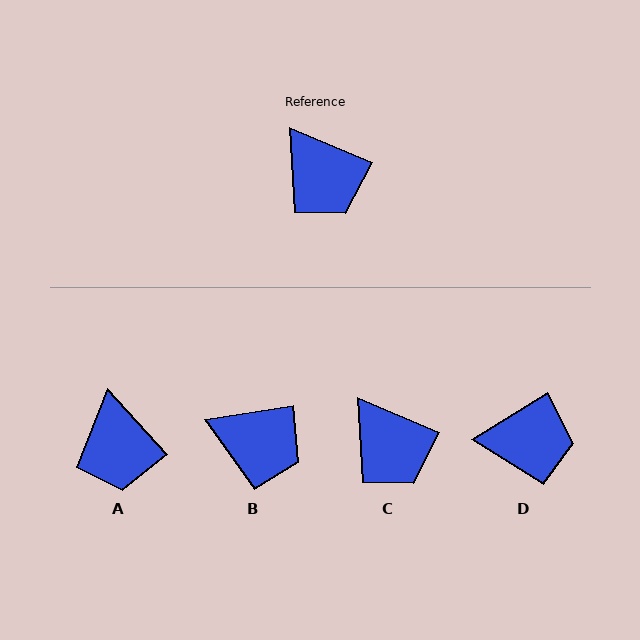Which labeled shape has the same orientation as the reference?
C.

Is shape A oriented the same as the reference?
No, it is off by about 25 degrees.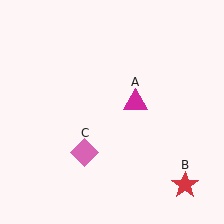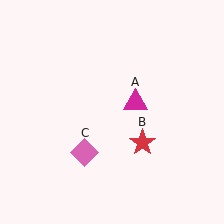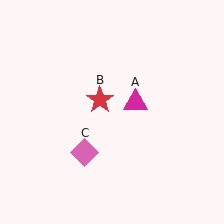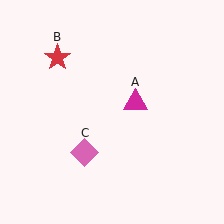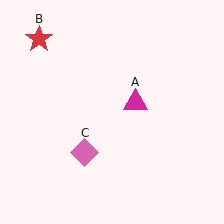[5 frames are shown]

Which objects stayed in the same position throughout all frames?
Magenta triangle (object A) and pink diamond (object C) remained stationary.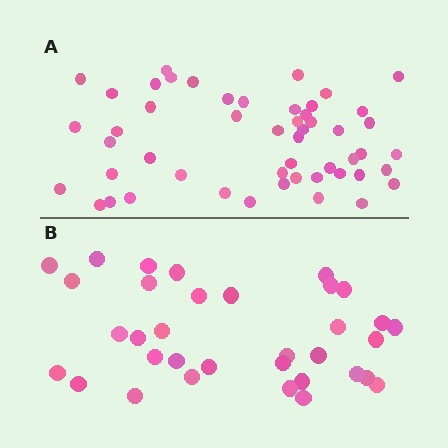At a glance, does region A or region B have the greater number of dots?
Region A (the top region) has more dots.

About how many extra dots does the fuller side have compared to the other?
Region A has approximately 15 more dots than region B.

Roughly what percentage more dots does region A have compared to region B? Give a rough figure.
About 50% more.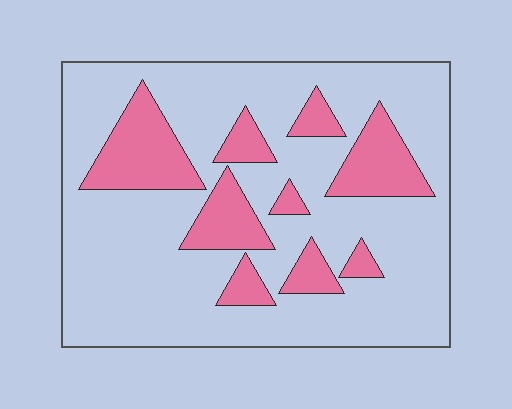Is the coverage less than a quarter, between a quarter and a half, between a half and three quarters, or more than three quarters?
Less than a quarter.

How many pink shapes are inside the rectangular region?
9.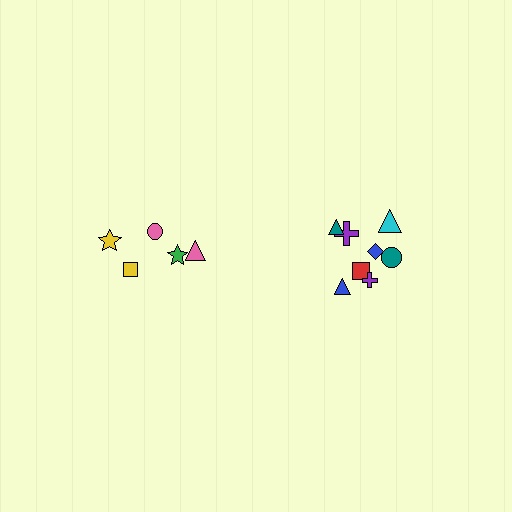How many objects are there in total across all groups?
There are 13 objects.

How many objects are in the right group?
There are 8 objects.